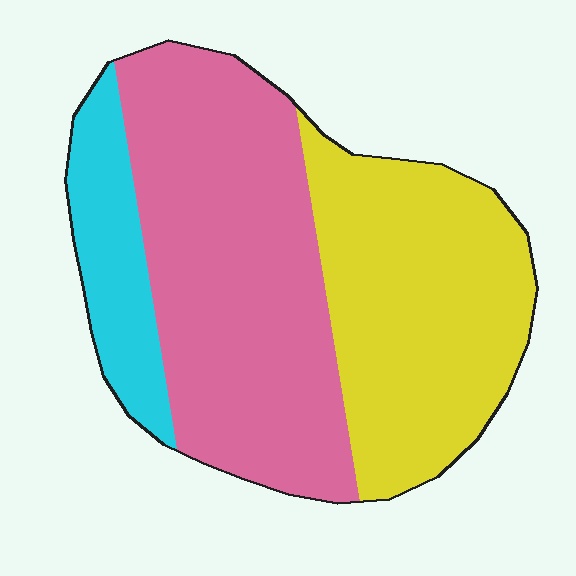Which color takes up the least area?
Cyan, at roughly 15%.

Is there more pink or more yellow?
Pink.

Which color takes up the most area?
Pink, at roughly 50%.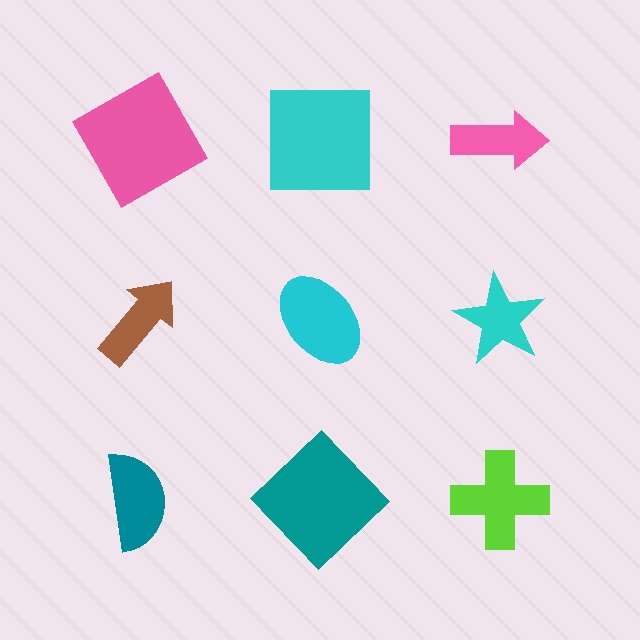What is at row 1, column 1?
A pink square.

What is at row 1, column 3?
A pink arrow.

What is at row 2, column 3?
A cyan star.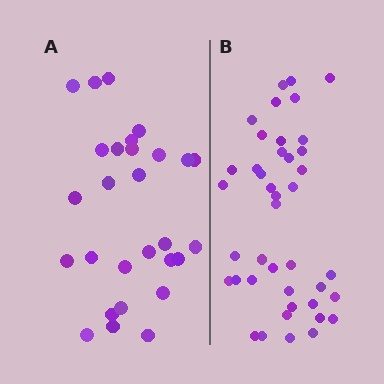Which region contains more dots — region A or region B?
Region B (the right region) has more dots.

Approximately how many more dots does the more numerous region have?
Region B has approximately 15 more dots than region A.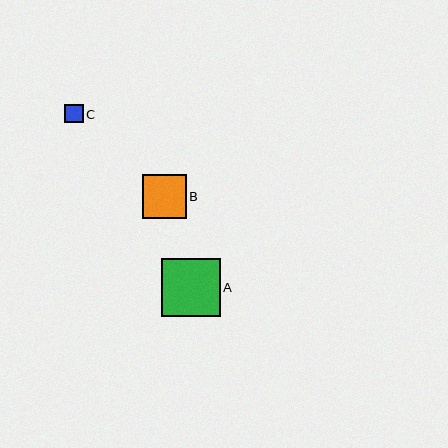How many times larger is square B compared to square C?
Square B is approximately 2.4 times the size of square C.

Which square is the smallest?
Square C is the smallest with a size of approximately 18 pixels.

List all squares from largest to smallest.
From largest to smallest: A, B, C.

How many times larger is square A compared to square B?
Square A is approximately 1.3 times the size of square B.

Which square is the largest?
Square A is the largest with a size of approximately 58 pixels.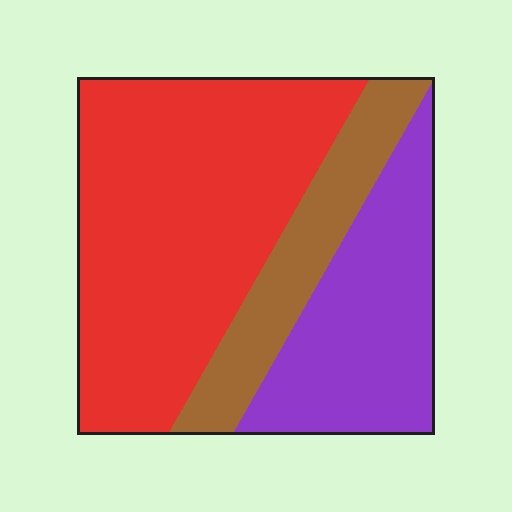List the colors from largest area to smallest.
From largest to smallest: red, purple, brown.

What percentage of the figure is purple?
Purple covers 28% of the figure.